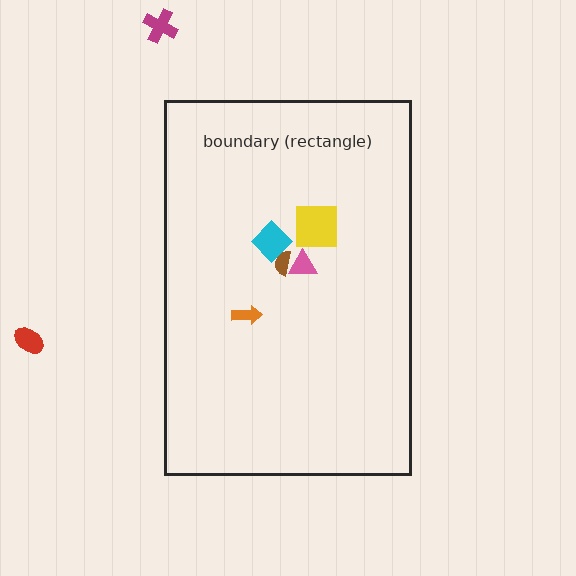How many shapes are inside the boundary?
5 inside, 2 outside.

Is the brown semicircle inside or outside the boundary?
Inside.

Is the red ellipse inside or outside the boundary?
Outside.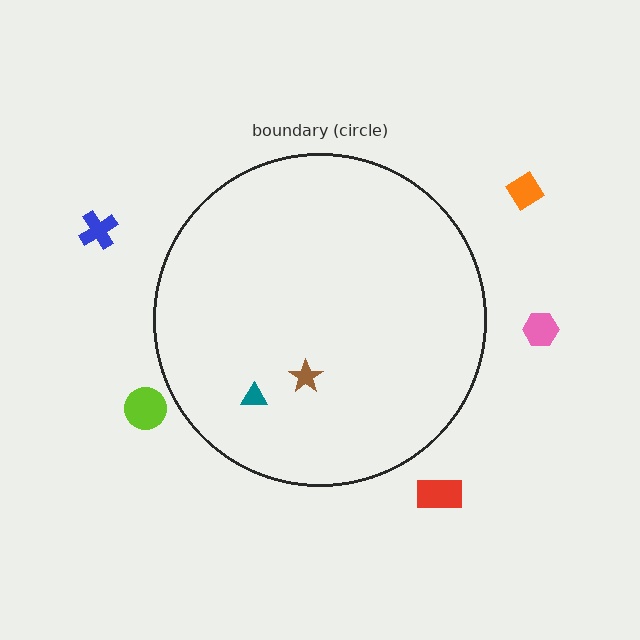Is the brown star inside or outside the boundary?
Inside.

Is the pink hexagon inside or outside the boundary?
Outside.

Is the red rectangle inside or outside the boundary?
Outside.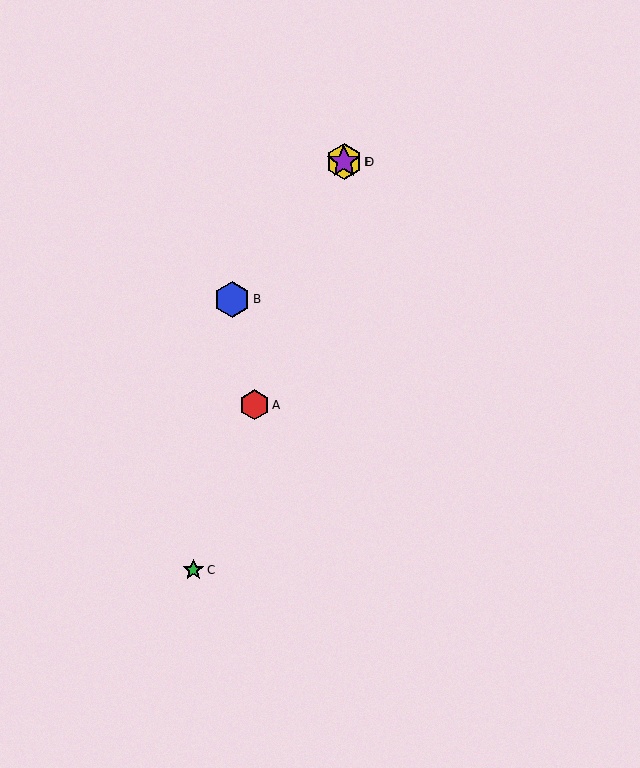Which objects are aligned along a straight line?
Objects A, C, D, E are aligned along a straight line.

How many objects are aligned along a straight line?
4 objects (A, C, D, E) are aligned along a straight line.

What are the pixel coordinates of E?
Object E is at (344, 162).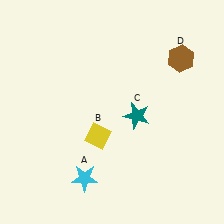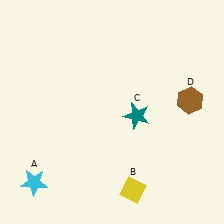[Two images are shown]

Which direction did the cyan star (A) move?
The cyan star (A) moved left.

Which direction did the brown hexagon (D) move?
The brown hexagon (D) moved down.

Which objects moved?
The objects that moved are: the cyan star (A), the yellow diamond (B), the brown hexagon (D).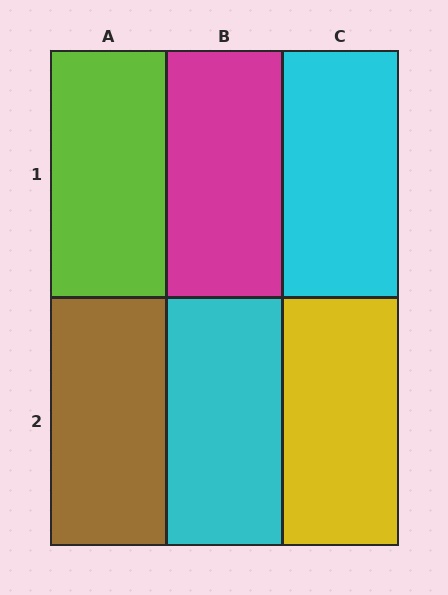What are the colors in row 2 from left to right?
Brown, cyan, yellow.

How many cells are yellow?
1 cell is yellow.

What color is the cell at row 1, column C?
Cyan.